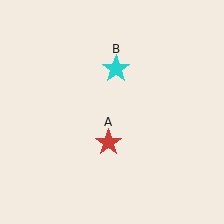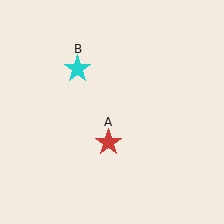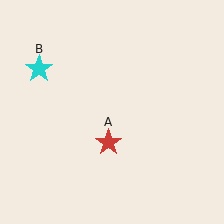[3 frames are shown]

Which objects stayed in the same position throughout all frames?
Red star (object A) remained stationary.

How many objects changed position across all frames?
1 object changed position: cyan star (object B).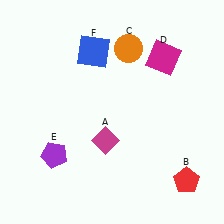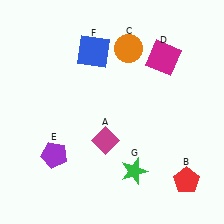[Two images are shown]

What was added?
A green star (G) was added in Image 2.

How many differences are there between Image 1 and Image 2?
There is 1 difference between the two images.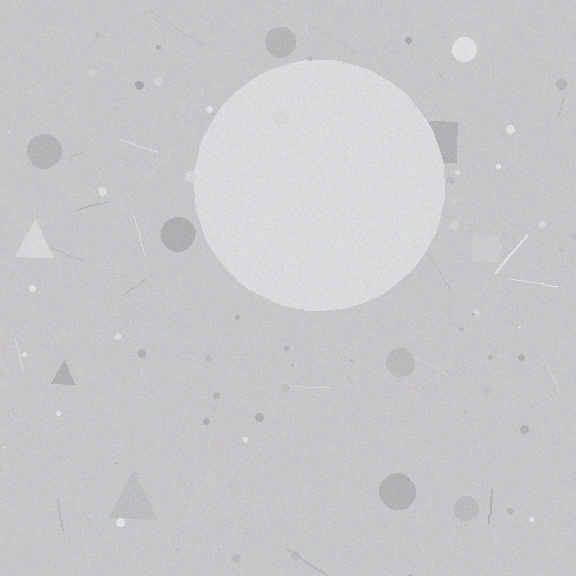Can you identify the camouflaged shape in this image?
The camouflaged shape is a circle.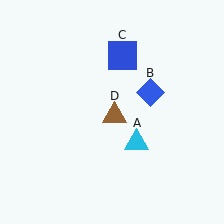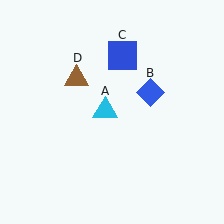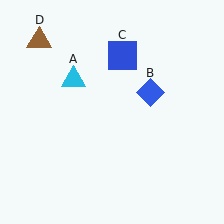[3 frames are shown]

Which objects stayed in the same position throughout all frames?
Blue diamond (object B) and blue square (object C) remained stationary.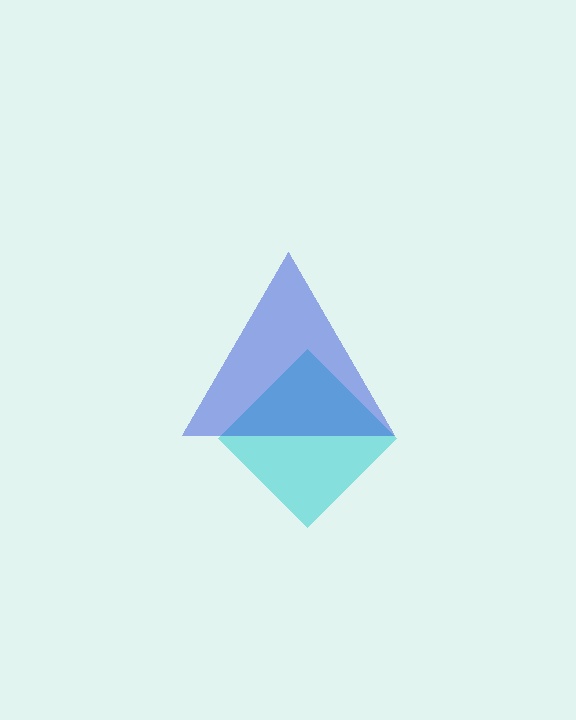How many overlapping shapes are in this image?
There are 2 overlapping shapes in the image.